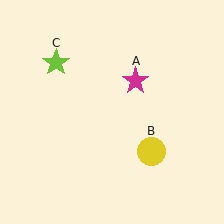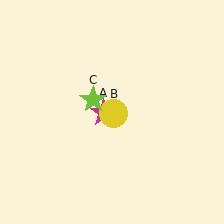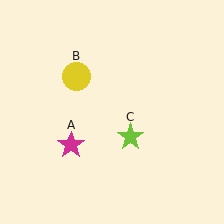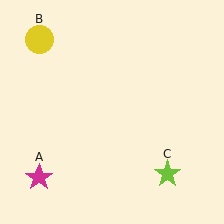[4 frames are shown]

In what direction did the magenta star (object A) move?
The magenta star (object A) moved down and to the left.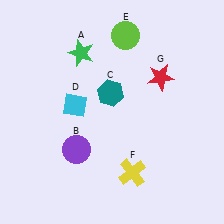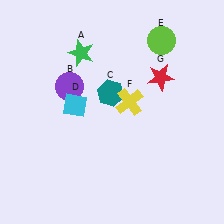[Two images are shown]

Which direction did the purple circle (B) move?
The purple circle (B) moved up.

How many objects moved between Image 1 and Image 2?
3 objects moved between the two images.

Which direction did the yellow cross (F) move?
The yellow cross (F) moved up.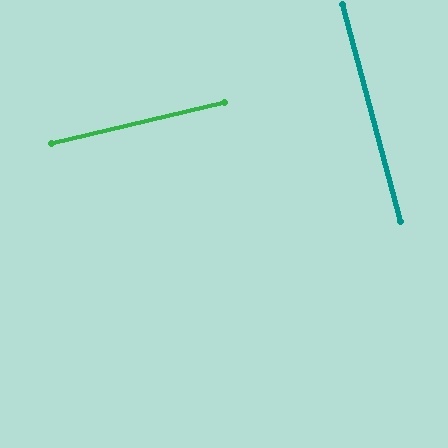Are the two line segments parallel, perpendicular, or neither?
Perpendicular — they meet at approximately 88°.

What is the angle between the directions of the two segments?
Approximately 88 degrees.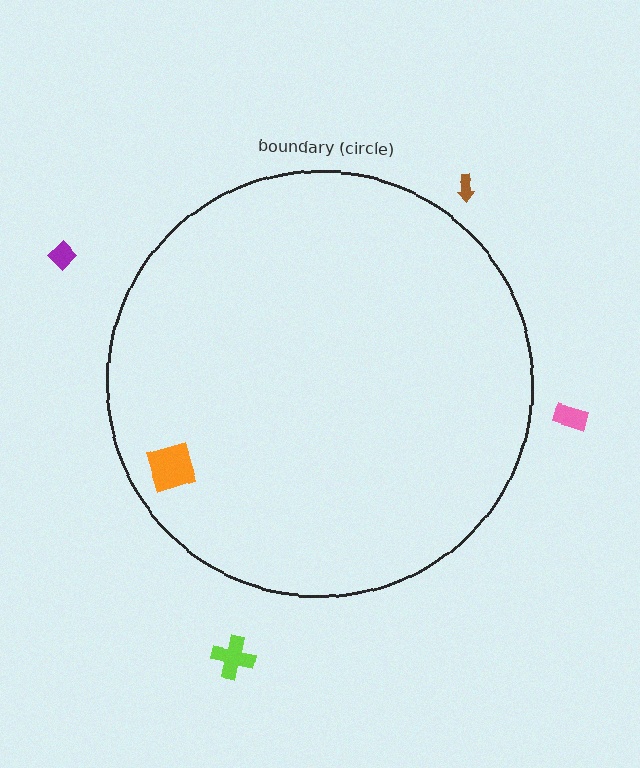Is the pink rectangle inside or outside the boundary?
Outside.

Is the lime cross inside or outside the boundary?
Outside.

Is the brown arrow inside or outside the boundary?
Outside.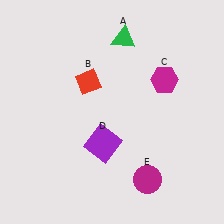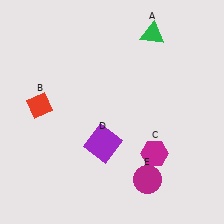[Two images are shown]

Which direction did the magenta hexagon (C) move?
The magenta hexagon (C) moved down.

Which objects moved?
The objects that moved are: the green triangle (A), the red diamond (B), the magenta hexagon (C).